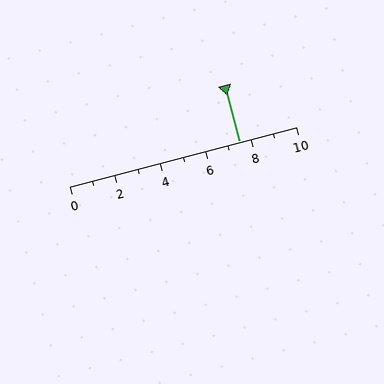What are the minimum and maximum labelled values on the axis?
The axis runs from 0 to 10.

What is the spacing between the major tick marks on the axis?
The major ticks are spaced 2 apart.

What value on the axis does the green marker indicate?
The marker indicates approximately 7.5.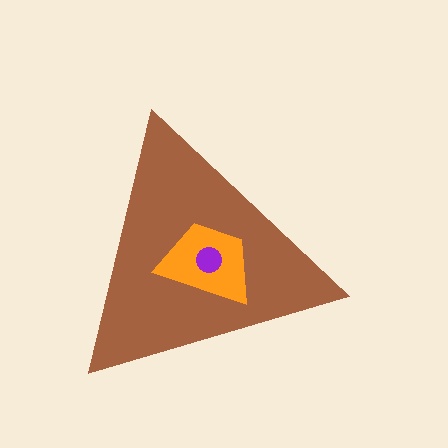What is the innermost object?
The purple circle.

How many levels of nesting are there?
3.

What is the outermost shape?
The brown triangle.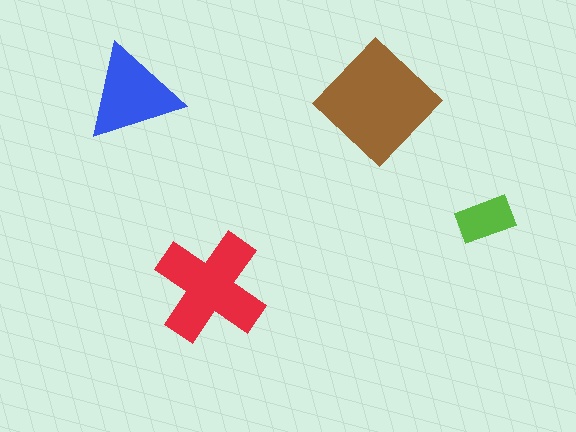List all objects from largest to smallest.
The brown diamond, the red cross, the blue triangle, the lime rectangle.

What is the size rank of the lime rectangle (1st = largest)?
4th.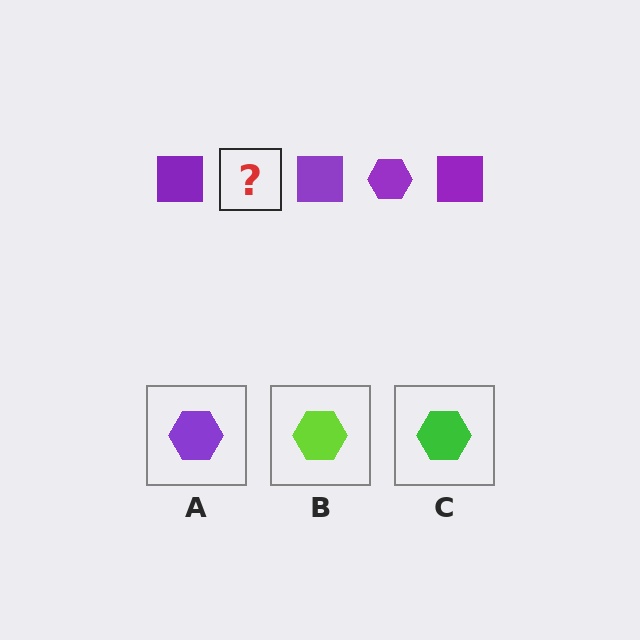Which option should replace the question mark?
Option A.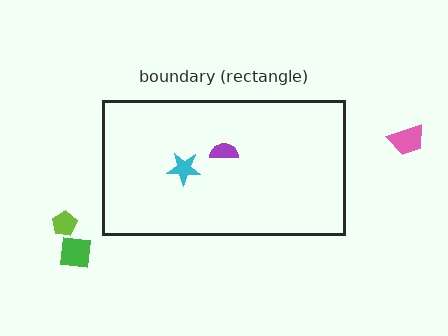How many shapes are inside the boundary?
2 inside, 3 outside.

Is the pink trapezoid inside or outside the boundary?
Outside.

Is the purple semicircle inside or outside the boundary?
Inside.